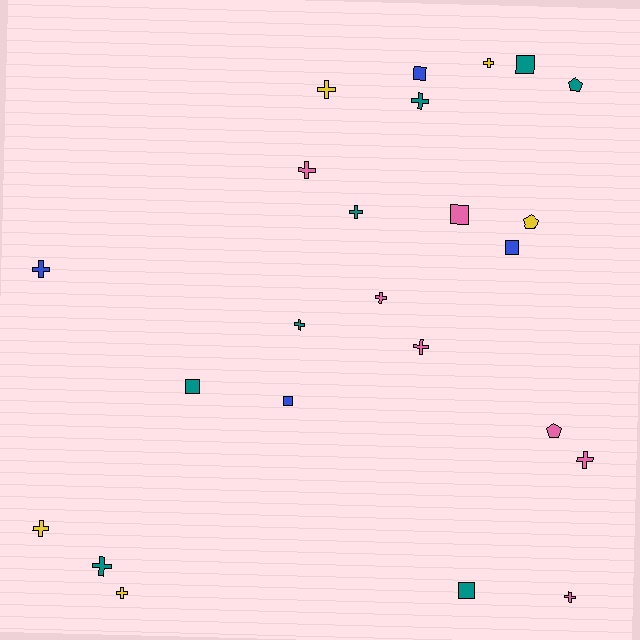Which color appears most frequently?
Teal, with 8 objects.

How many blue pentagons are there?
There are no blue pentagons.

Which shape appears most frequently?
Cross, with 14 objects.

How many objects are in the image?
There are 24 objects.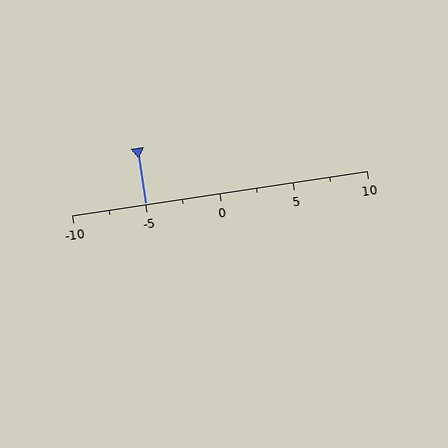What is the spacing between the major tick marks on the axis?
The major ticks are spaced 5 apart.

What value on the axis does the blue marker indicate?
The marker indicates approximately -5.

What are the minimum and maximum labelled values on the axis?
The axis runs from -10 to 10.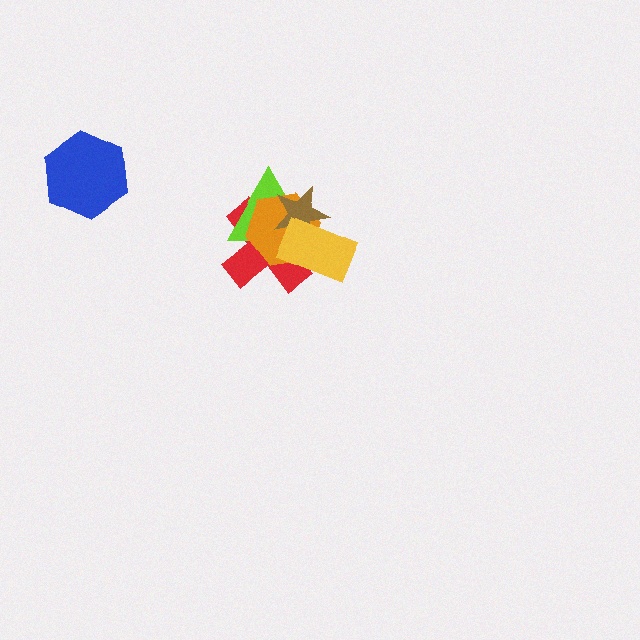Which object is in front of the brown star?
The yellow rectangle is in front of the brown star.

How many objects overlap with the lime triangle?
4 objects overlap with the lime triangle.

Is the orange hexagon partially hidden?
Yes, it is partially covered by another shape.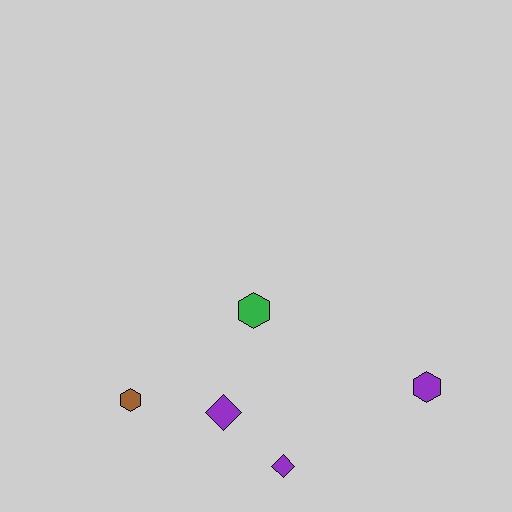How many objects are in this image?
There are 5 objects.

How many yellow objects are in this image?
There are no yellow objects.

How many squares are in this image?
There are no squares.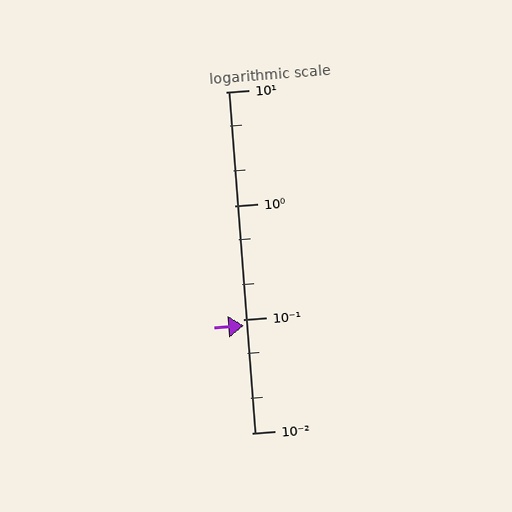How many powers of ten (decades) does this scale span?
The scale spans 3 decades, from 0.01 to 10.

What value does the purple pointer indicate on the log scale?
The pointer indicates approximately 0.088.